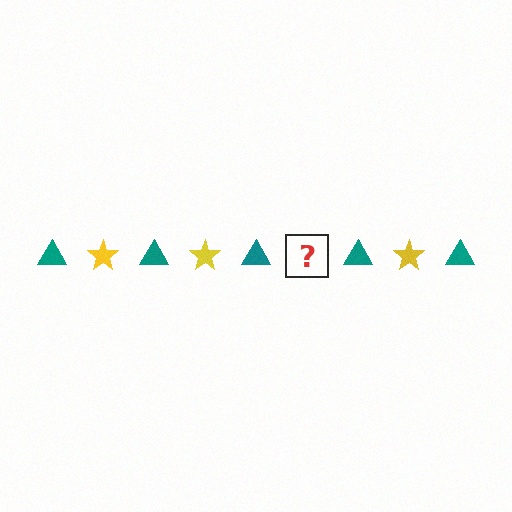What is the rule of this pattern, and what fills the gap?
The rule is that the pattern alternates between teal triangle and yellow star. The gap should be filled with a yellow star.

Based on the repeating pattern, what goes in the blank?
The blank should be a yellow star.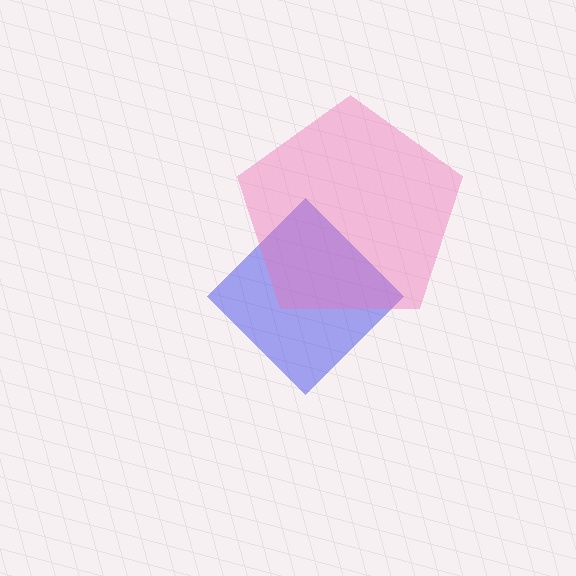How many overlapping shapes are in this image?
There are 2 overlapping shapes in the image.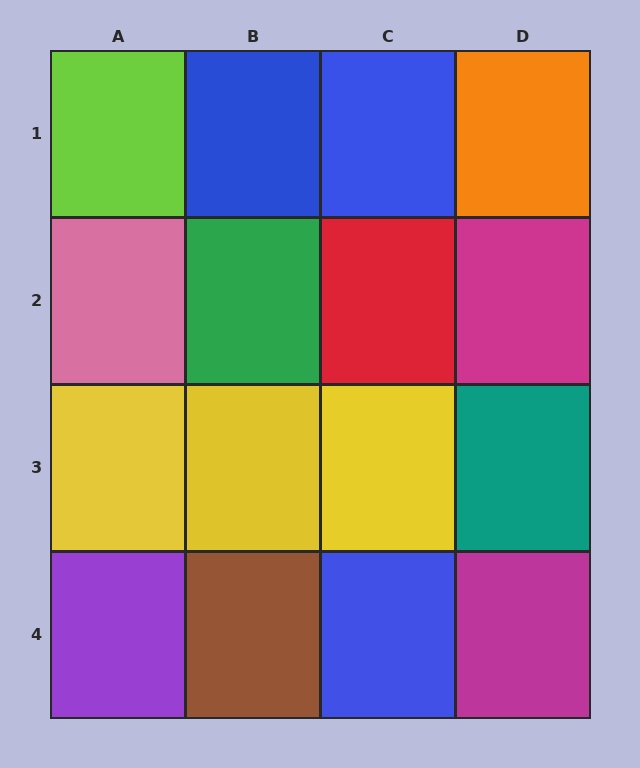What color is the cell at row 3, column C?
Yellow.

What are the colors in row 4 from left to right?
Purple, brown, blue, magenta.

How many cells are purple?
1 cell is purple.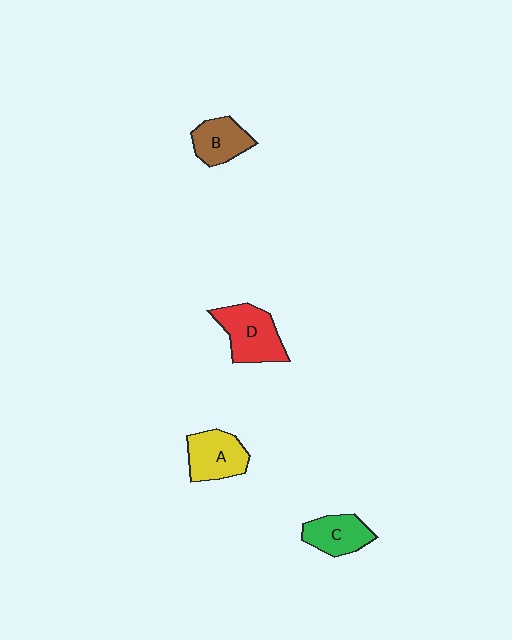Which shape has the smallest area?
Shape B (brown).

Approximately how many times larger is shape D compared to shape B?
Approximately 1.4 times.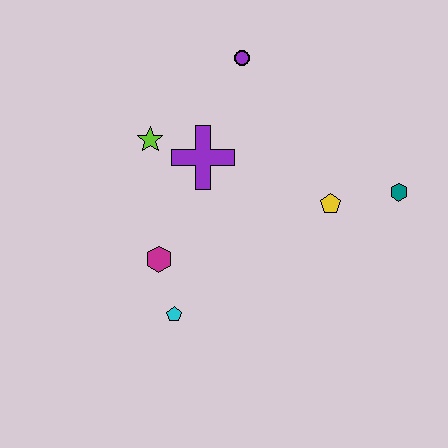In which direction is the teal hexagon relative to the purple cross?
The teal hexagon is to the right of the purple cross.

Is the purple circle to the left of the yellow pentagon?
Yes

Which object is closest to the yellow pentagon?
The teal hexagon is closest to the yellow pentagon.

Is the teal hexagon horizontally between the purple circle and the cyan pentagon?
No